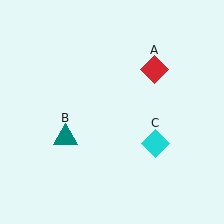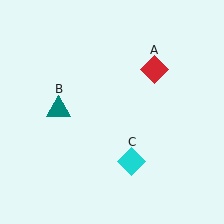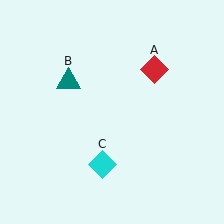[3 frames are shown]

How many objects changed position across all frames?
2 objects changed position: teal triangle (object B), cyan diamond (object C).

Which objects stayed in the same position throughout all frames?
Red diamond (object A) remained stationary.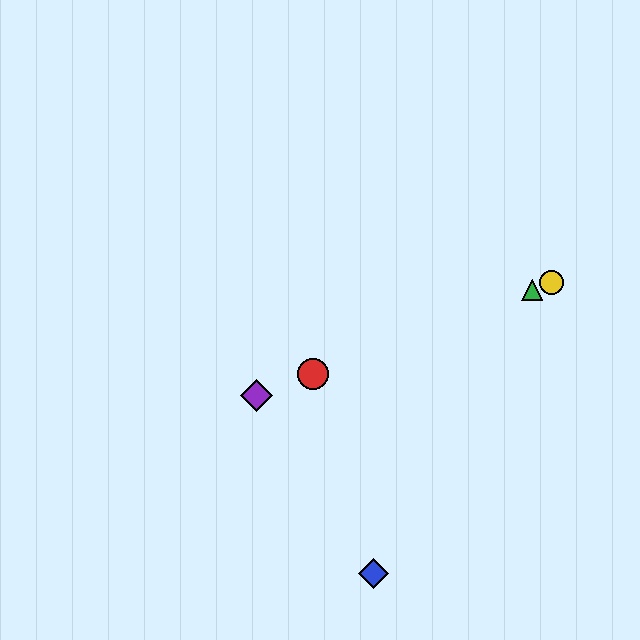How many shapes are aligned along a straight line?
4 shapes (the red circle, the green triangle, the yellow circle, the purple diamond) are aligned along a straight line.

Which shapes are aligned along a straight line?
The red circle, the green triangle, the yellow circle, the purple diamond are aligned along a straight line.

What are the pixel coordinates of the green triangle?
The green triangle is at (532, 290).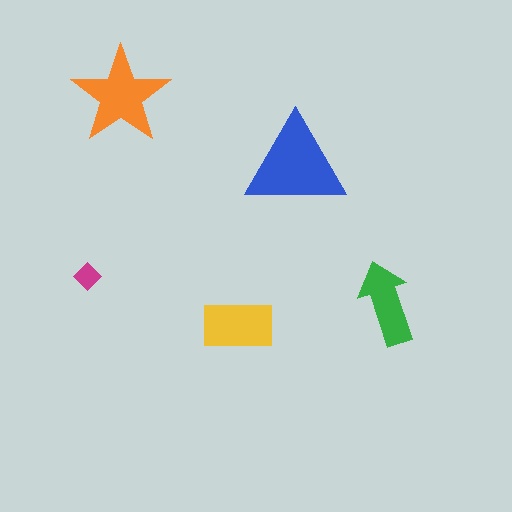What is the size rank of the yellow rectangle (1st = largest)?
3rd.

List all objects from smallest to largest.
The magenta diamond, the green arrow, the yellow rectangle, the orange star, the blue triangle.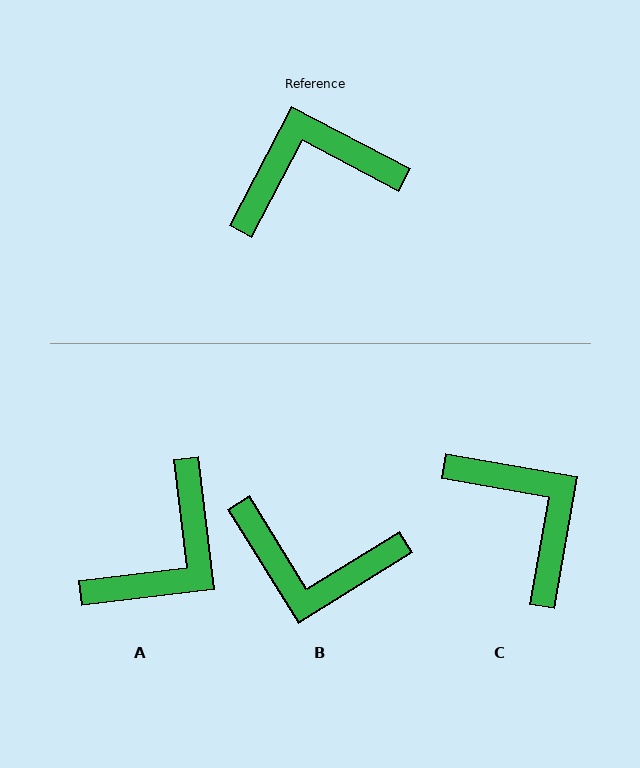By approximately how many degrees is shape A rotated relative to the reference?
Approximately 146 degrees clockwise.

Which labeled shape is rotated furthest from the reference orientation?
B, about 149 degrees away.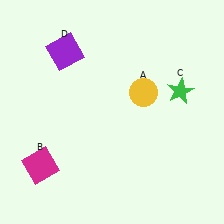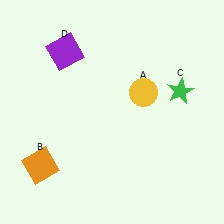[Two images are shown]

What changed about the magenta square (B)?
In Image 1, B is magenta. In Image 2, it changed to orange.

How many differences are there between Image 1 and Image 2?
There is 1 difference between the two images.